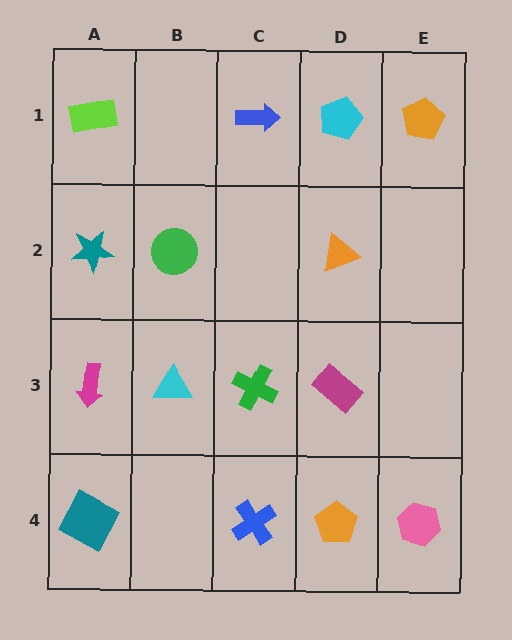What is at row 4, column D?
An orange pentagon.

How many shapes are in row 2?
3 shapes.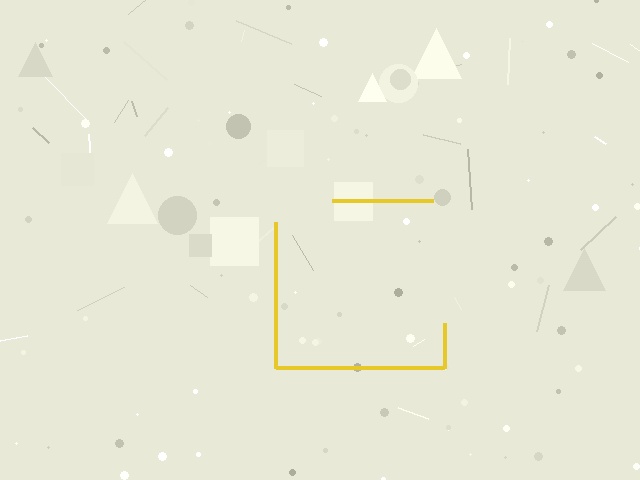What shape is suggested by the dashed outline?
The dashed outline suggests a square.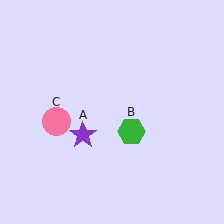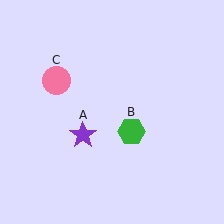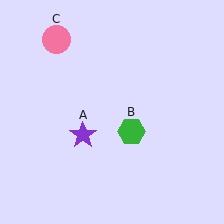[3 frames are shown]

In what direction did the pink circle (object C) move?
The pink circle (object C) moved up.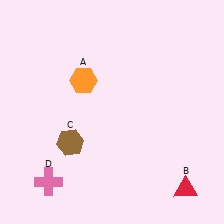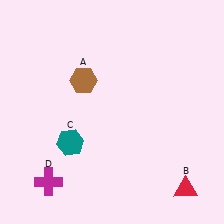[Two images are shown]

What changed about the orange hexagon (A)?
In Image 1, A is orange. In Image 2, it changed to brown.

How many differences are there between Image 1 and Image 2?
There are 3 differences between the two images.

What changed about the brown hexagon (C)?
In Image 1, C is brown. In Image 2, it changed to teal.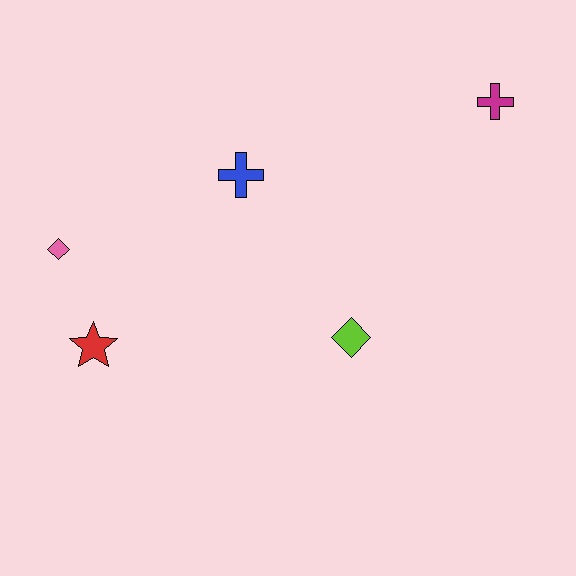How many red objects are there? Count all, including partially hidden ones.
There is 1 red object.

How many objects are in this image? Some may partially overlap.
There are 5 objects.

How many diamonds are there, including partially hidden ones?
There are 2 diamonds.